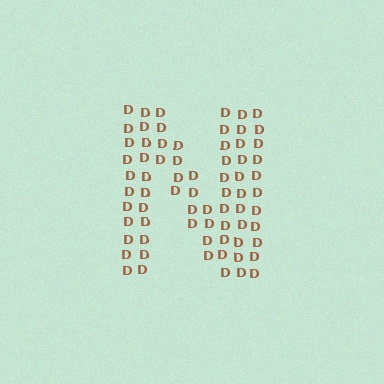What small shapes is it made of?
It is made of small letter D's.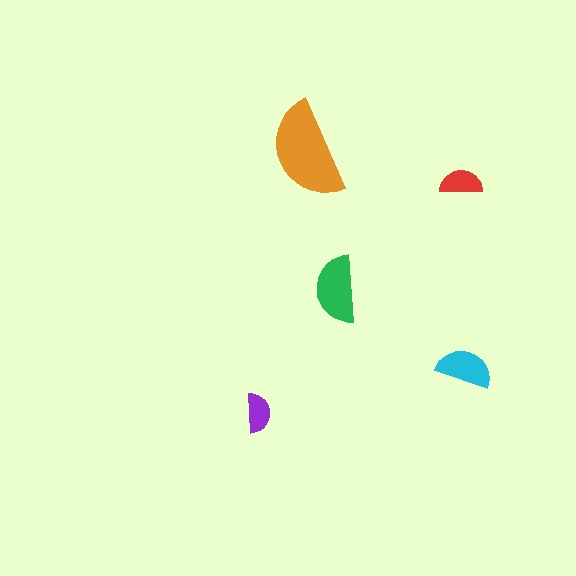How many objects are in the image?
There are 5 objects in the image.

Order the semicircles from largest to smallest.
the orange one, the green one, the cyan one, the red one, the purple one.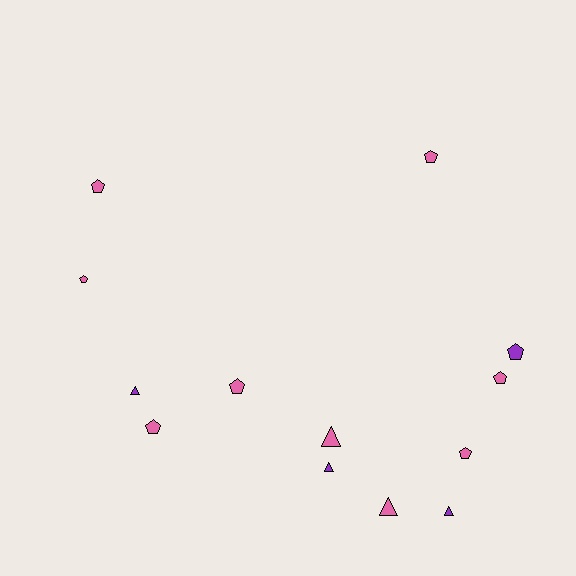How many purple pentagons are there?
There is 1 purple pentagon.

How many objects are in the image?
There are 13 objects.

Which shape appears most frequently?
Pentagon, with 8 objects.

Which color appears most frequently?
Pink, with 9 objects.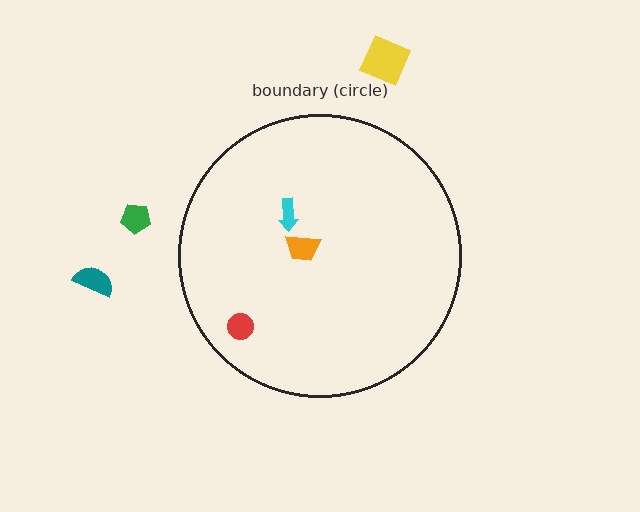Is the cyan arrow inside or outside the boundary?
Inside.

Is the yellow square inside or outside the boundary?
Outside.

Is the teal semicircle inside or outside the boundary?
Outside.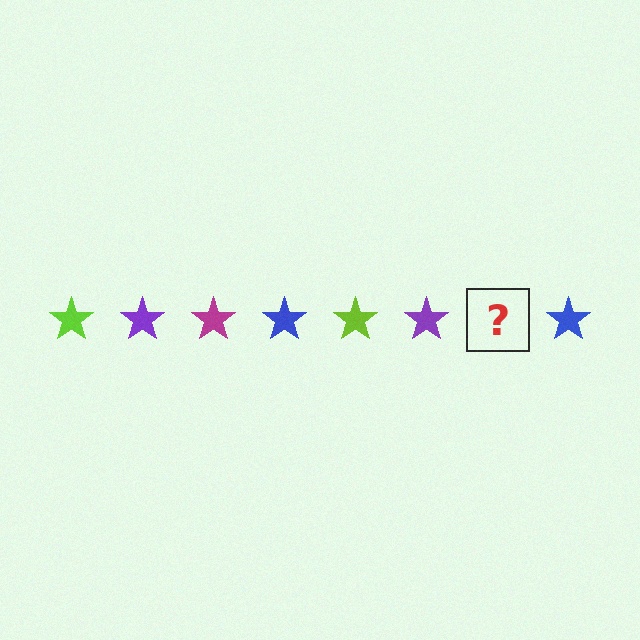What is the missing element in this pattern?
The missing element is a magenta star.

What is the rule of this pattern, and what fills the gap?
The rule is that the pattern cycles through lime, purple, magenta, blue stars. The gap should be filled with a magenta star.